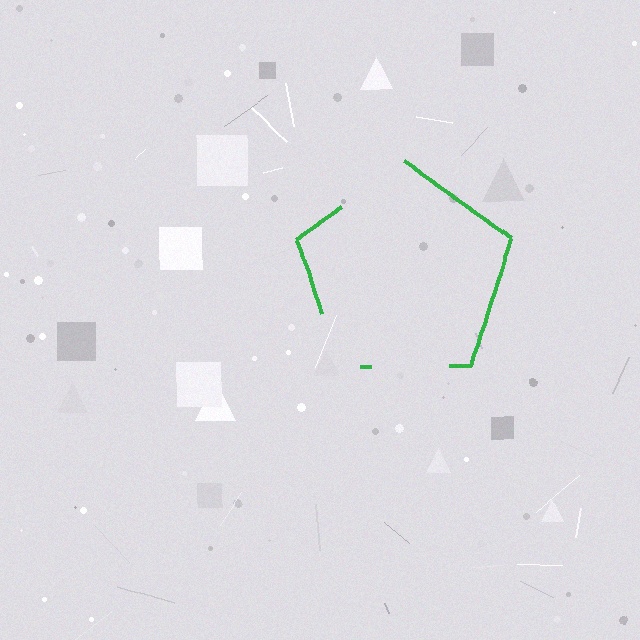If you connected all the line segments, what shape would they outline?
They would outline a pentagon.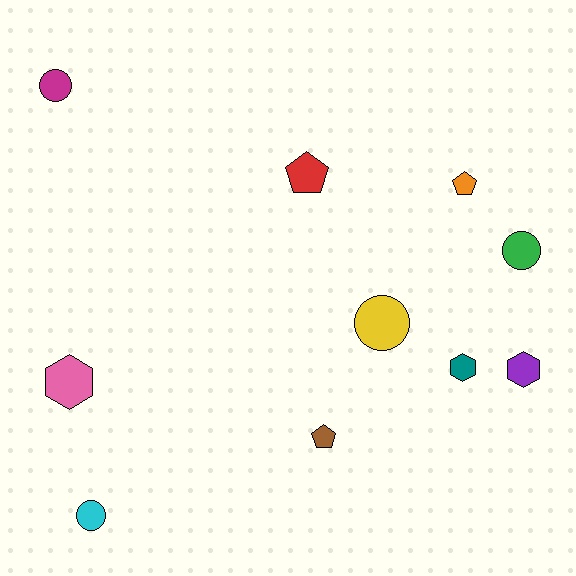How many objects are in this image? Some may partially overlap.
There are 10 objects.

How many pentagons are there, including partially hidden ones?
There are 3 pentagons.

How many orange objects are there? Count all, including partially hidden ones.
There is 1 orange object.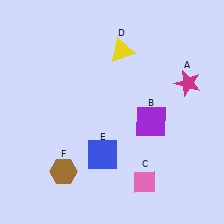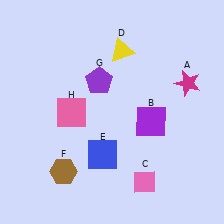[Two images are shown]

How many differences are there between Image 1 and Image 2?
There are 2 differences between the two images.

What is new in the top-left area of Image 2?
A purple pentagon (G) was added in the top-left area of Image 2.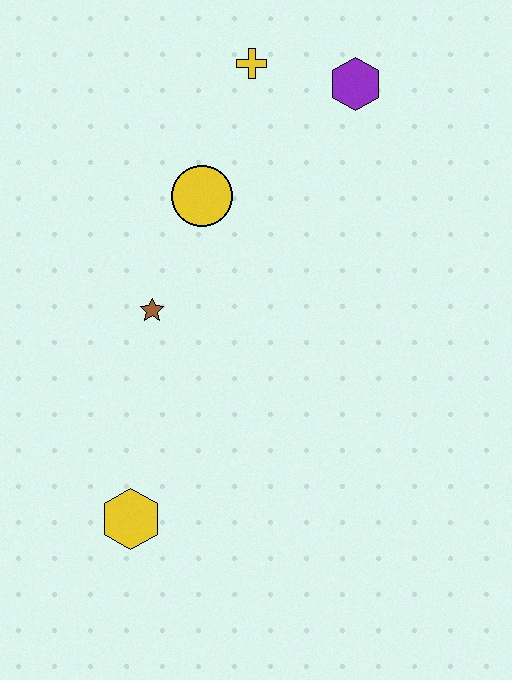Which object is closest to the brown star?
The yellow circle is closest to the brown star.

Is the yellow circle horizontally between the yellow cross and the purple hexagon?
No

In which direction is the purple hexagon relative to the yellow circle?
The purple hexagon is to the right of the yellow circle.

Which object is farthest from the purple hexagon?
The yellow hexagon is farthest from the purple hexagon.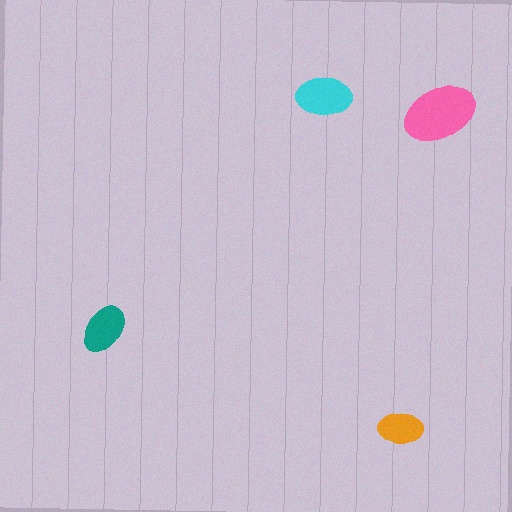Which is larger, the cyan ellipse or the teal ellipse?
The cyan one.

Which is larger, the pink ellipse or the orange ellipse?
The pink one.